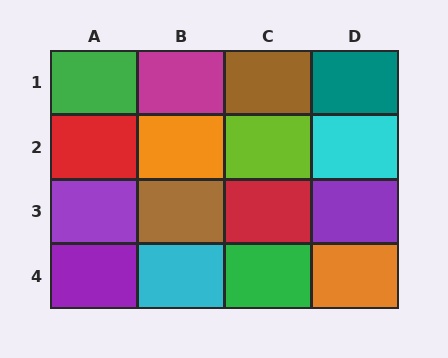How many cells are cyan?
2 cells are cyan.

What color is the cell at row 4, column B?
Cyan.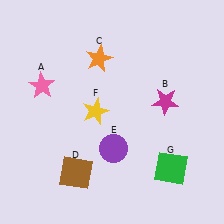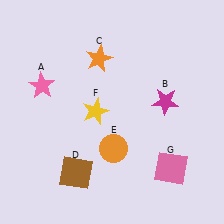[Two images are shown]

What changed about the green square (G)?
In Image 1, G is green. In Image 2, it changed to pink.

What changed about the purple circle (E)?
In Image 1, E is purple. In Image 2, it changed to orange.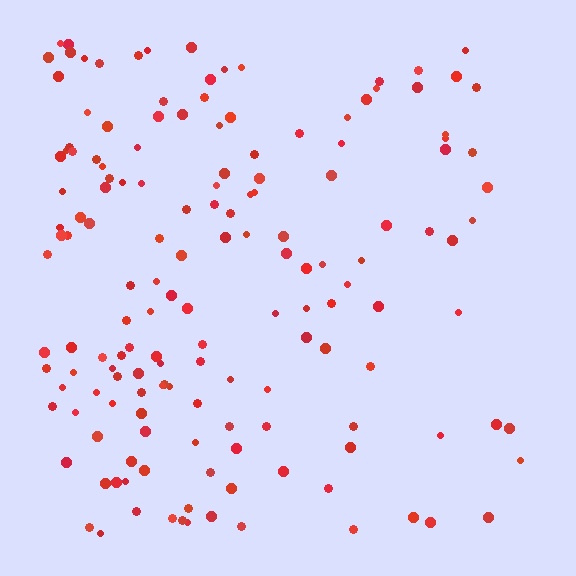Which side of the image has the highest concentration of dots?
The left.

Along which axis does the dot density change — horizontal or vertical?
Horizontal.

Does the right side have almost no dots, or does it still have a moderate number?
Still a moderate number, just noticeably fewer than the left.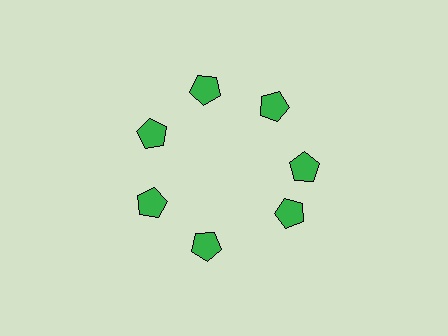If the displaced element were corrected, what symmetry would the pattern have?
It would have 7-fold rotational symmetry — the pattern would map onto itself every 51 degrees.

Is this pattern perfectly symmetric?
No. The 7 green pentagons are arranged in a ring, but one element near the 5 o'clock position is rotated out of alignment along the ring, breaking the 7-fold rotational symmetry.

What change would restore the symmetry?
The symmetry would be restored by rotating it back into even spacing with its neighbors so that all 7 pentagons sit at equal angles and equal distance from the center.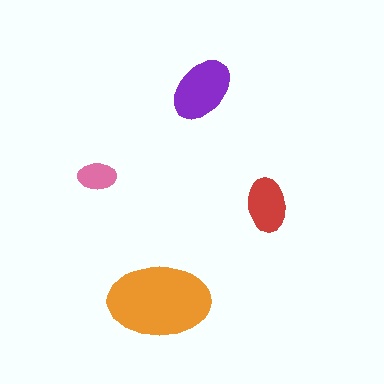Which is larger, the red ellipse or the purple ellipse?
The purple one.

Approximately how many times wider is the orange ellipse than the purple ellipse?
About 1.5 times wider.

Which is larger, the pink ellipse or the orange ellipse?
The orange one.